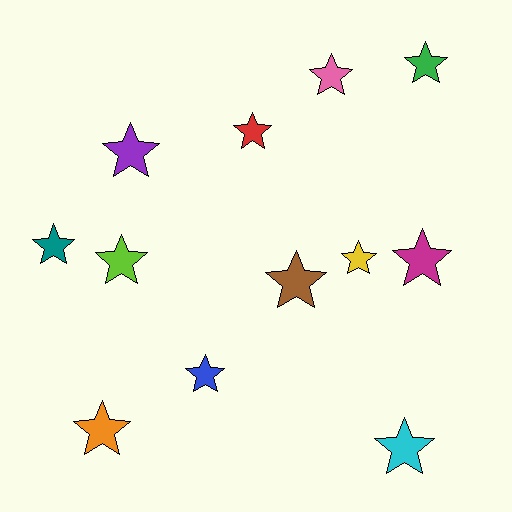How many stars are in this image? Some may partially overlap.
There are 12 stars.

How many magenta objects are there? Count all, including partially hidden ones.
There is 1 magenta object.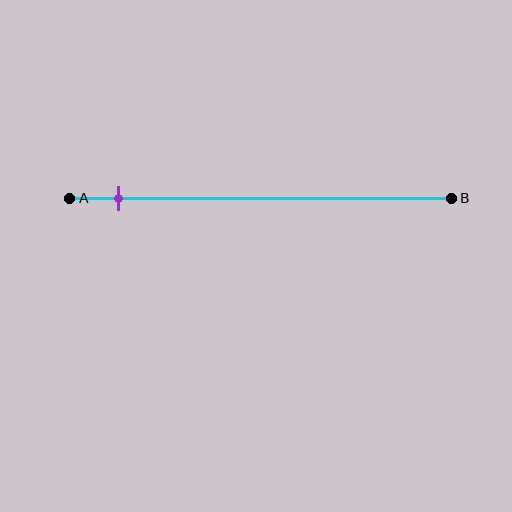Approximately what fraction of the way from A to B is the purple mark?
The purple mark is approximately 15% of the way from A to B.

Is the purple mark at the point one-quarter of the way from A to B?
No, the mark is at about 15% from A, not at the 25% one-quarter point.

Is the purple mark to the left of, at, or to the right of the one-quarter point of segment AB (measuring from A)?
The purple mark is to the left of the one-quarter point of segment AB.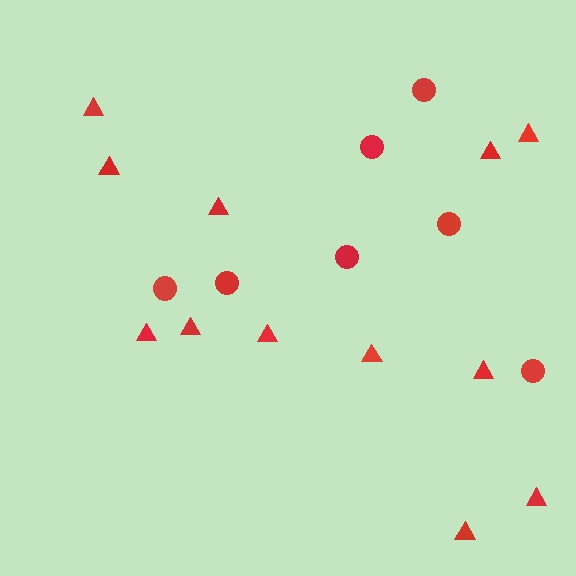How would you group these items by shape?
There are 2 groups: one group of circles (7) and one group of triangles (12).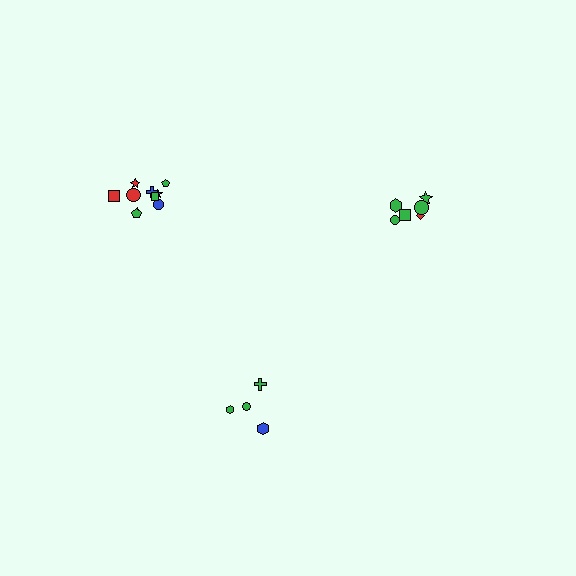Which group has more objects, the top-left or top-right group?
The top-left group.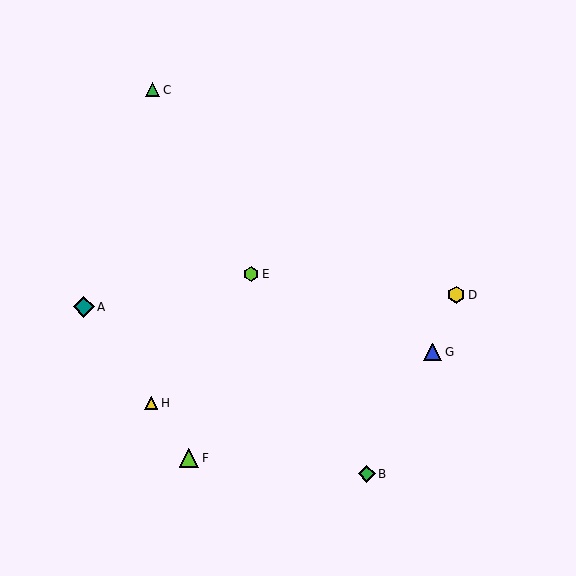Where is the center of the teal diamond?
The center of the teal diamond is at (84, 307).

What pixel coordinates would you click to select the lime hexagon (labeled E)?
Click at (251, 274) to select the lime hexagon E.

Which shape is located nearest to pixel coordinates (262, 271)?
The lime hexagon (labeled E) at (251, 274) is nearest to that location.